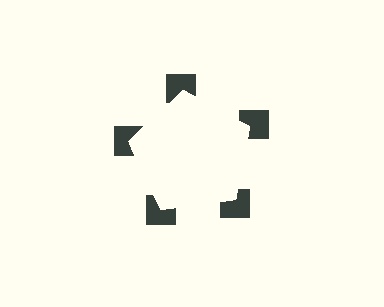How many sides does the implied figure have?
5 sides.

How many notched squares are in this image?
There are 5 — one at each vertex of the illusory pentagon.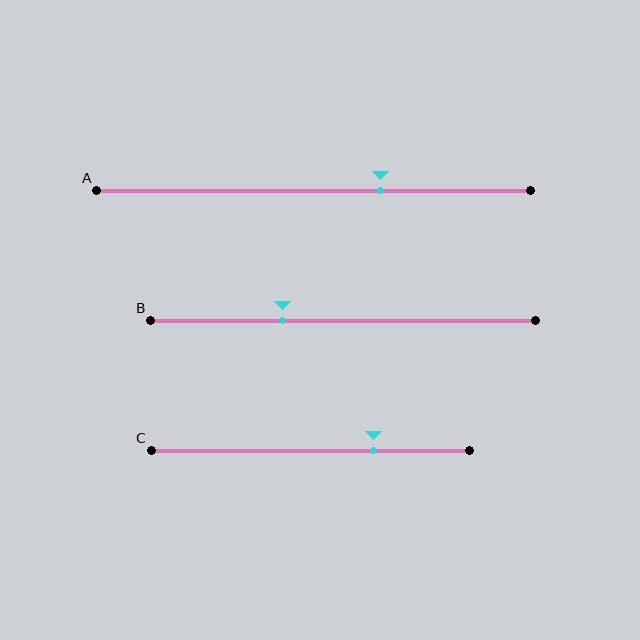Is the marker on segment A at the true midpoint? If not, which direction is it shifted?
No, the marker on segment A is shifted to the right by about 15% of the segment length.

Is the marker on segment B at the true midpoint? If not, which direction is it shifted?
No, the marker on segment B is shifted to the left by about 16% of the segment length.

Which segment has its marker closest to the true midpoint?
Segment A has its marker closest to the true midpoint.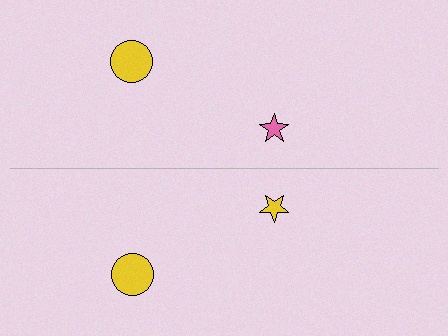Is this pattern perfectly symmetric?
No, the pattern is not perfectly symmetric. The yellow star on the bottom side breaks the symmetry — its mirror counterpart is pink.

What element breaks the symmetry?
The yellow star on the bottom side breaks the symmetry — its mirror counterpart is pink.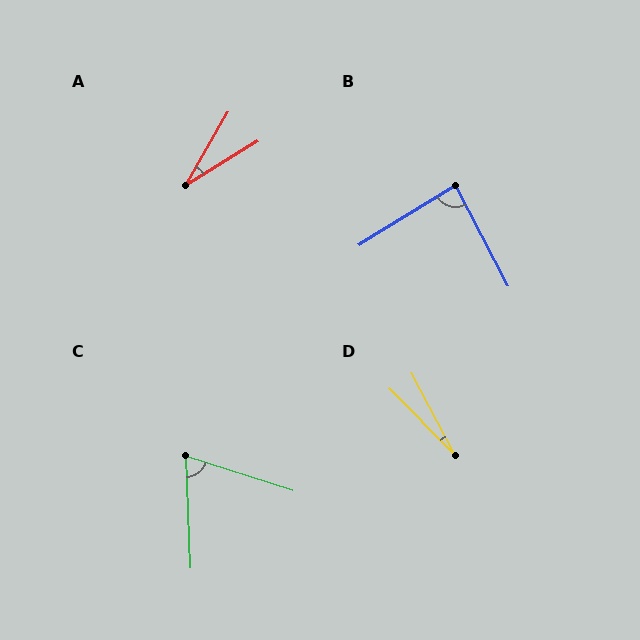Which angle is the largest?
B, at approximately 85 degrees.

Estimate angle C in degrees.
Approximately 70 degrees.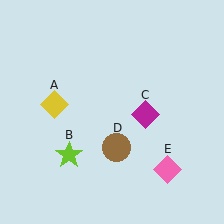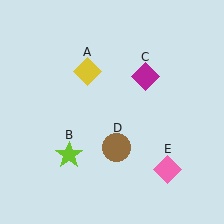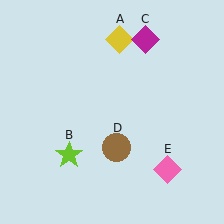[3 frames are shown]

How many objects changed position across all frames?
2 objects changed position: yellow diamond (object A), magenta diamond (object C).